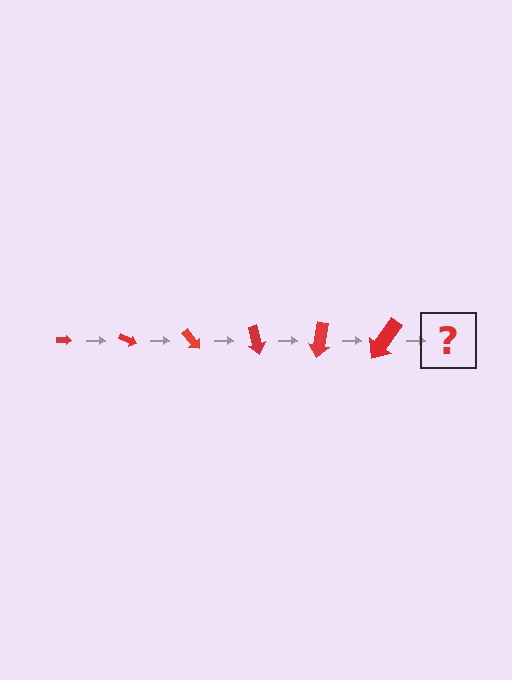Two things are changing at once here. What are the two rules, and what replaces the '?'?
The two rules are that the arrow grows larger each step and it rotates 25 degrees each step. The '?' should be an arrow, larger than the previous one and rotated 150 degrees from the start.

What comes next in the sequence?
The next element should be an arrow, larger than the previous one and rotated 150 degrees from the start.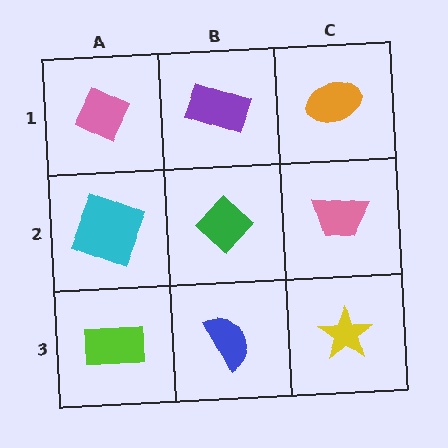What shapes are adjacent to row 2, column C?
An orange ellipse (row 1, column C), a yellow star (row 3, column C), a green diamond (row 2, column B).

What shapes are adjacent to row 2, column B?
A purple rectangle (row 1, column B), a blue semicircle (row 3, column B), a cyan square (row 2, column A), a pink trapezoid (row 2, column C).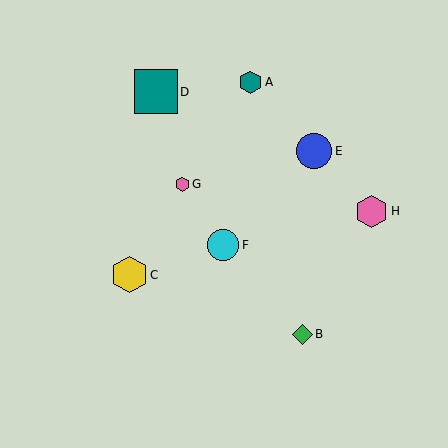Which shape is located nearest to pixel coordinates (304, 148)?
The blue circle (labeled E) at (314, 151) is nearest to that location.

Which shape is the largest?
The teal square (labeled D) is the largest.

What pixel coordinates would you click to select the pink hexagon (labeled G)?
Click at (182, 184) to select the pink hexagon G.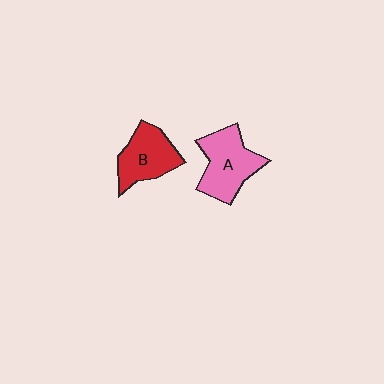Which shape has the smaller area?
Shape B (red).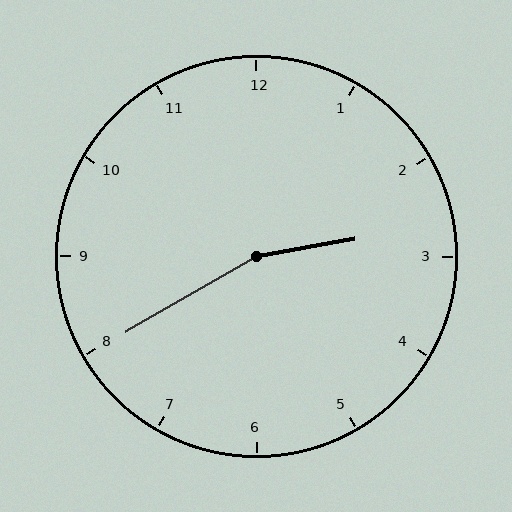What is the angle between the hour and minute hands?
Approximately 160 degrees.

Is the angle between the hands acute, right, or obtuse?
It is obtuse.